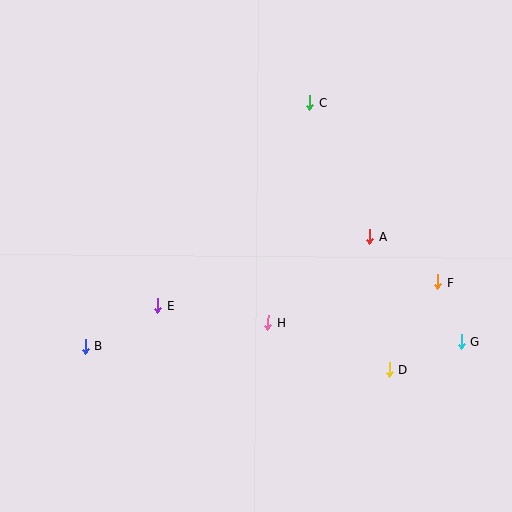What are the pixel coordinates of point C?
Point C is at (310, 103).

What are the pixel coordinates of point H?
Point H is at (268, 323).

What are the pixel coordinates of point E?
Point E is at (157, 306).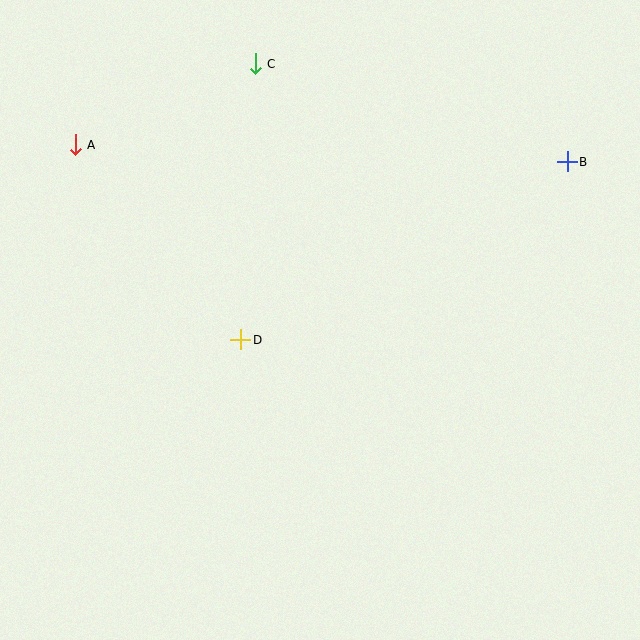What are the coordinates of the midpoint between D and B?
The midpoint between D and B is at (404, 251).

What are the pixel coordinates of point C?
Point C is at (255, 64).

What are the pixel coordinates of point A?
Point A is at (75, 145).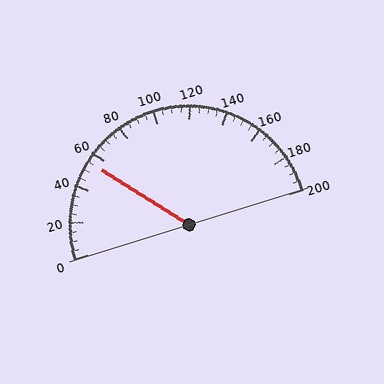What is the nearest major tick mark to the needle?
The nearest major tick mark is 60.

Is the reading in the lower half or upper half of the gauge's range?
The reading is in the lower half of the range (0 to 200).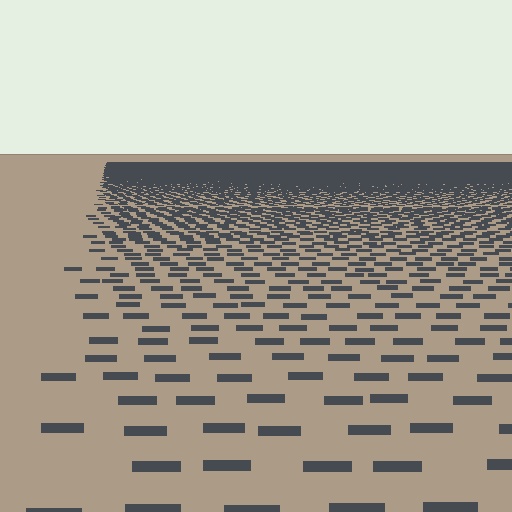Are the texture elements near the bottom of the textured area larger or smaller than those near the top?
Larger. Near the bottom, elements are closer to the viewer and appear at a bigger on-screen size.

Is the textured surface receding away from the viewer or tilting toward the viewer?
The surface is receding away from the viewer. Texture elements get smaller and denser toward the top.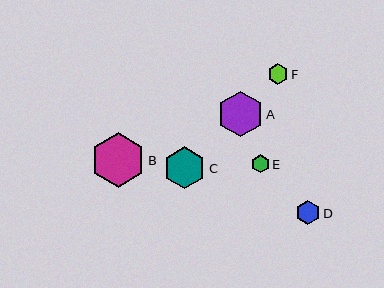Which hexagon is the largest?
Hexagon B is the largest with a size of approximately 55 pixels.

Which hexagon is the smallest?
Hexagon E is the smallest with a size of approximately 18 pixels.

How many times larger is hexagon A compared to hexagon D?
Hexagon A is approximately 1.9 times the size of hexagon D.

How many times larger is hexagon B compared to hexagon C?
Hexagon B is approximately 1.3 times the size of hexagon C.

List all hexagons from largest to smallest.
From largest to smallest: B, A, C, D, F, E.